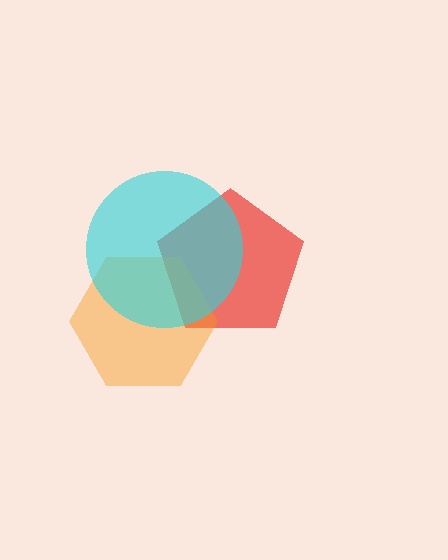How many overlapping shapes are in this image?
There are 3 overlapping shapes in the image.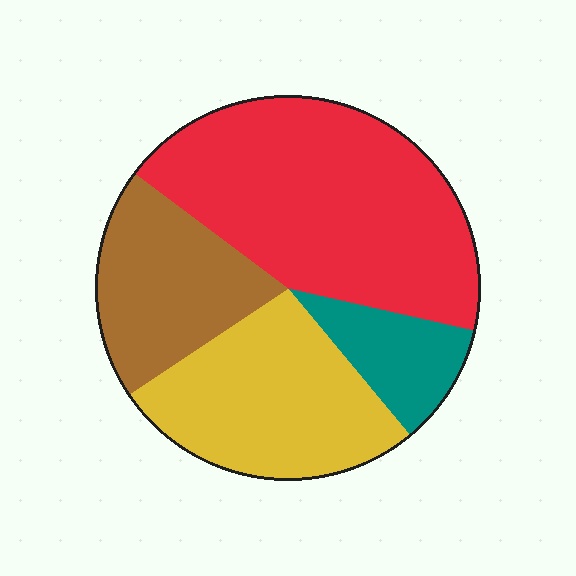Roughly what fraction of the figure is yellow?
Yellow takes up about one quarter (1/4) of the figure.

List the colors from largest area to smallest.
From largest to smallest: red, yellow, brown, teal.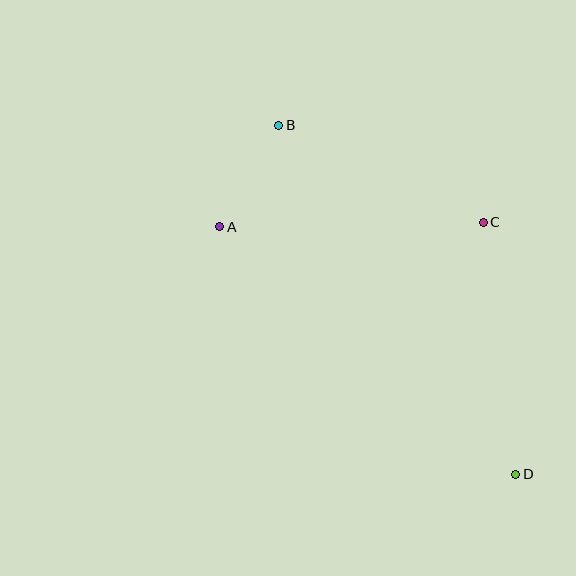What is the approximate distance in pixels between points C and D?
The distance between C and D is approximately 254 pixels.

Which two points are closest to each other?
Points A and B are closest to each other.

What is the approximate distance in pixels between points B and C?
The distance between B and C is approximately 226 pixels.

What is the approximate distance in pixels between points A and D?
The distance between A and D is approximately 386 pixels.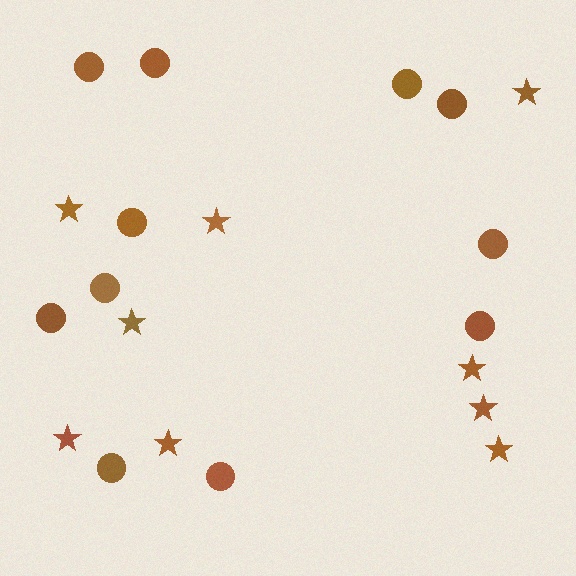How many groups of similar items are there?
There are 2 groups: one group of circles (11) and one group of stars (9).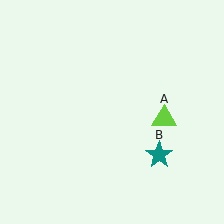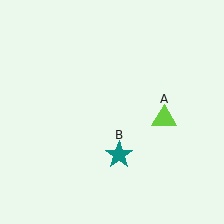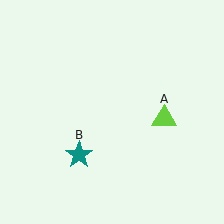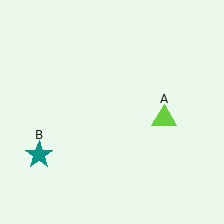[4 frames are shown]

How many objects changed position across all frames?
1 object changed position: teal star (object B).